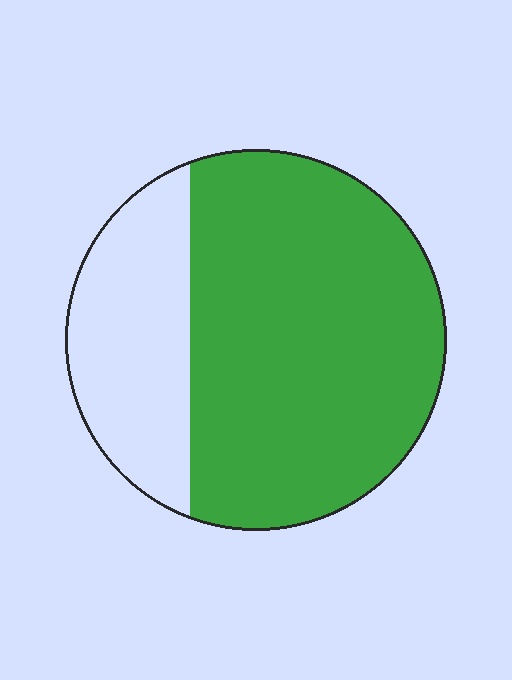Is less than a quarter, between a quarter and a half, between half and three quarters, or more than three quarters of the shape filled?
Between half and three quarters.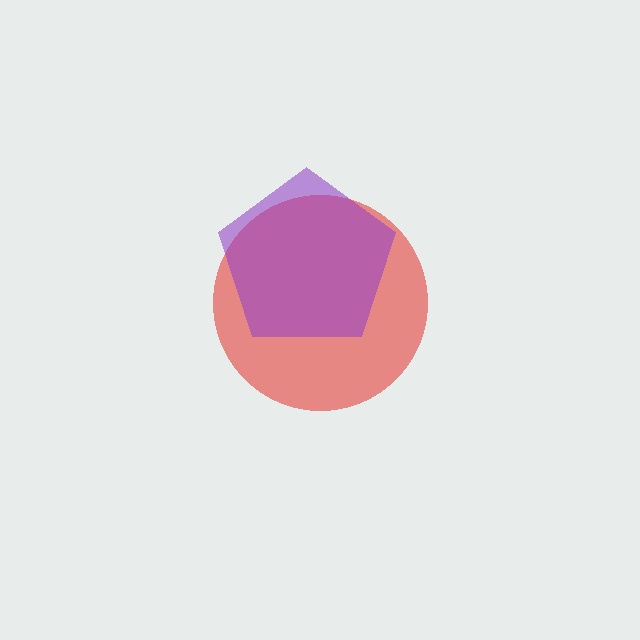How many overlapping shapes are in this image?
There are 2 overlapping shapes in the image.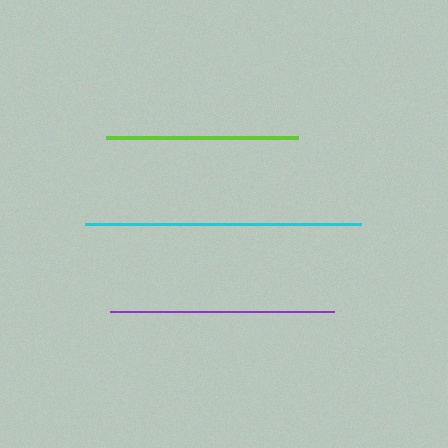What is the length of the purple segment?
The purple segment is approximately 224 pixels long.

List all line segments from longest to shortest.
From longest to shortest: cyan, purple, lime.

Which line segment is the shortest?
The lime line is the shortest at approximately 192 pixels.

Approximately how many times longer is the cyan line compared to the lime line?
The cyan line is approximately 1.4 times the length of the lime line.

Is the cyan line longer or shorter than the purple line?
The cyan line is longer than the purple line.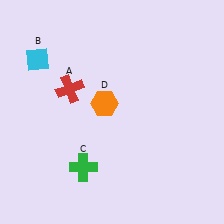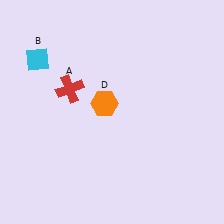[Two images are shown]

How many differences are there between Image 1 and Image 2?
There is 1 difference between the two images.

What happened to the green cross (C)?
The green cross (C) was removed in Image 2. It was in the bottom-left area of Image 1.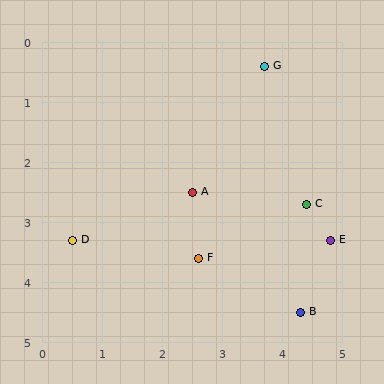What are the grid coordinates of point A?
Point A is at approximately (2.5, 2.5).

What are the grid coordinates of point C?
Point C is at approximately (4.4, 2.7).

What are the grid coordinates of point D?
Point D is at approximately (0.5, 3.3).